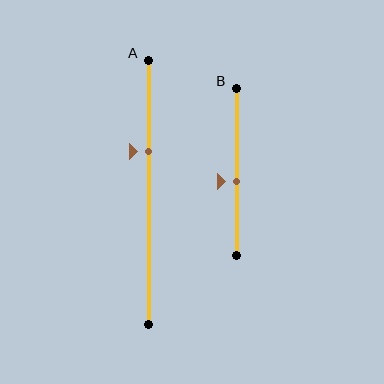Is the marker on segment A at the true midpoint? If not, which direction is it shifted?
No, the marker on segment A is shifted upward by about 15% of the segment length.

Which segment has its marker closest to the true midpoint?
Segment B has its marker closest to the true midpoint.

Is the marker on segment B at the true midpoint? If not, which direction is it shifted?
No, the marker on segment B is shifted downward by about 6% of the segment length.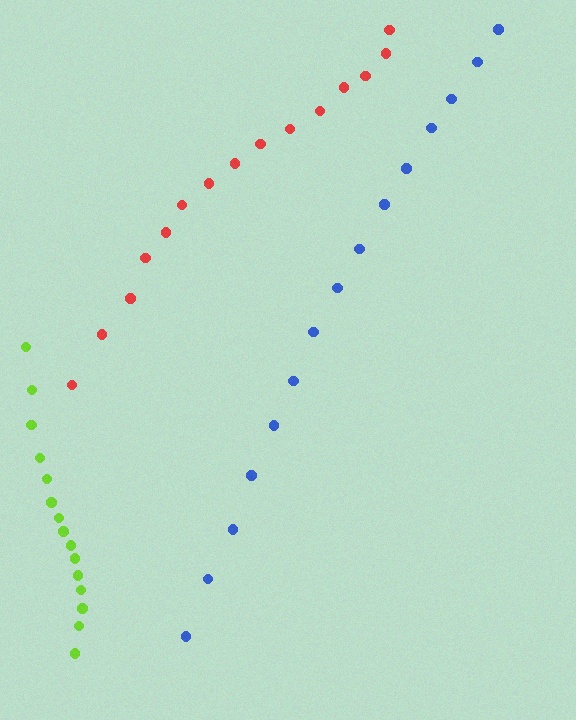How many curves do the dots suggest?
There are 3 distinct paths.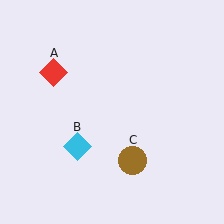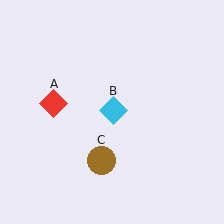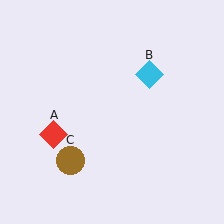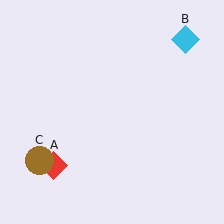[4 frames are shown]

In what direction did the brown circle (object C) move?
The brown circle (object C) moved left.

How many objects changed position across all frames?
3 objects changed position: red diamond (object A), cyan diamond (object B), brown circle (object C).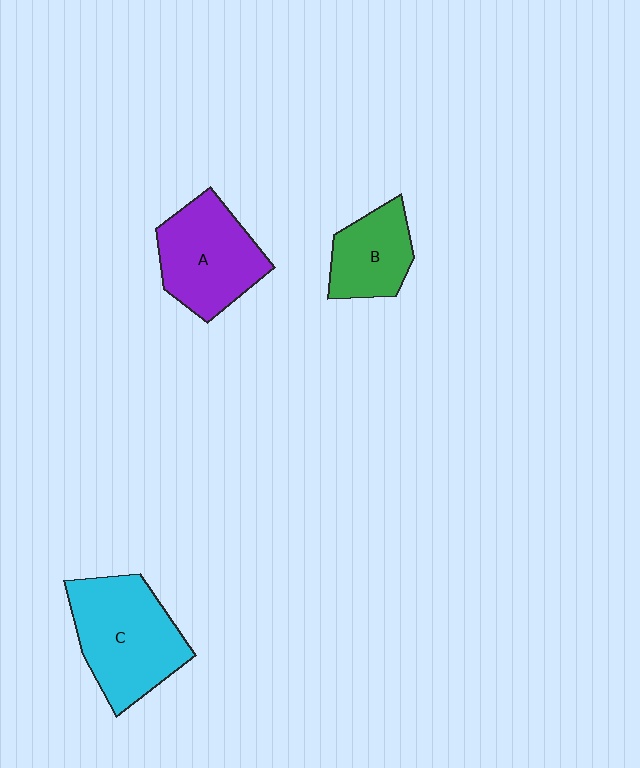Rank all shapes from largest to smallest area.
From largest to smallest: C (cyan), A (purple), B (green).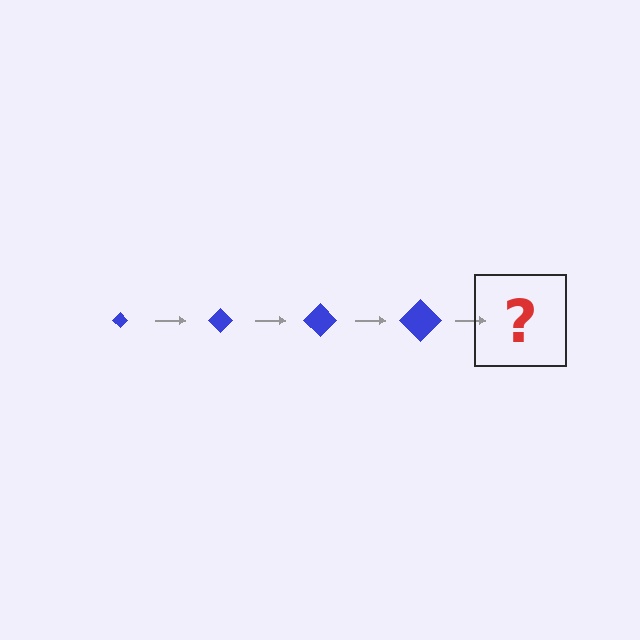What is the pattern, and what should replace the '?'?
The pattern is that the diamond gets progressively larger each step. The '?' should be a blue diamond, larger than the previous one.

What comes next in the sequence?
The next element should be a blue diamond, larger than the previous one.